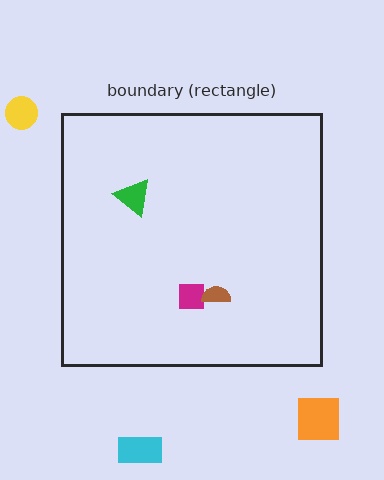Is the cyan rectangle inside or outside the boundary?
Outside.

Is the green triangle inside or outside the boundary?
Inside.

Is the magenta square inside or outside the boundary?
Inside.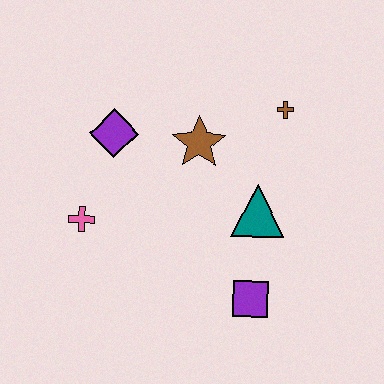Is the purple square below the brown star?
Yes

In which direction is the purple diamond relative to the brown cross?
The purple diamond is to the left of the brown cross.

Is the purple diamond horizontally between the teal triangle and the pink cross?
Yes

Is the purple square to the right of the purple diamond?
Yes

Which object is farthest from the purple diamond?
The purple square is farthest from the purple diamond.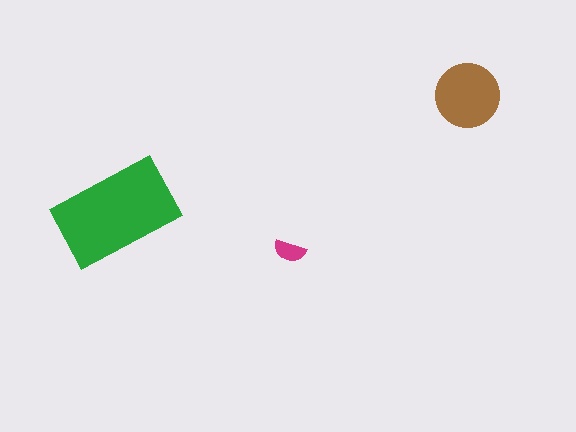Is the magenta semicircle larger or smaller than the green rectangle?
Smaller.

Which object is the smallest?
The magenta semicircle.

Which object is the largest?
The green rectangle.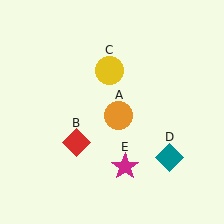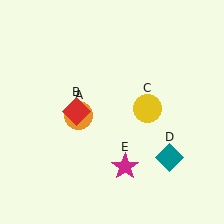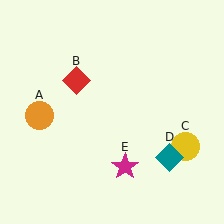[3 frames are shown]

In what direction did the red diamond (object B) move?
The red diamond (object B) moved up.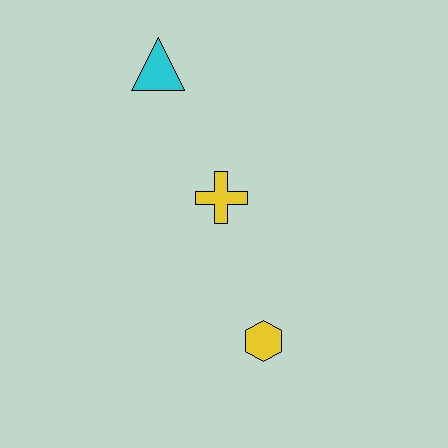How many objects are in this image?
There are 3 objects.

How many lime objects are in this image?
There are no lime objects.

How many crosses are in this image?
There is 1 cross.